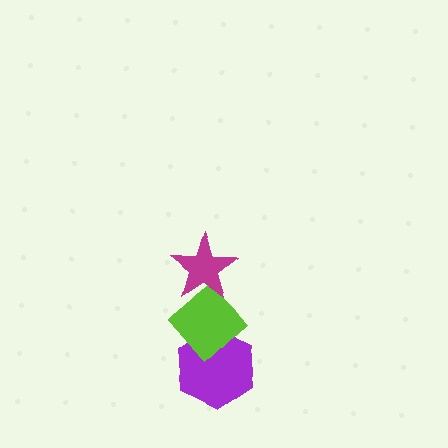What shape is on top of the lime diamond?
The magenta star is on top of the lime diamond.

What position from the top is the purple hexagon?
The purple hexagon is 3rd from the top.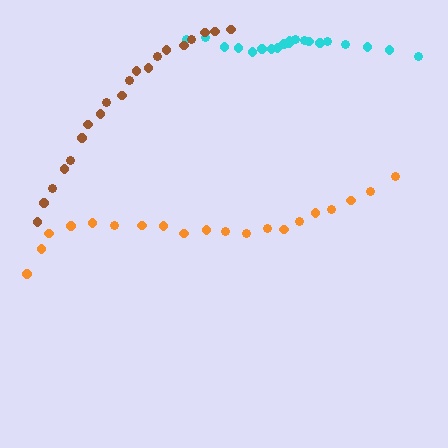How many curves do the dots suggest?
There are 3 distinct paths.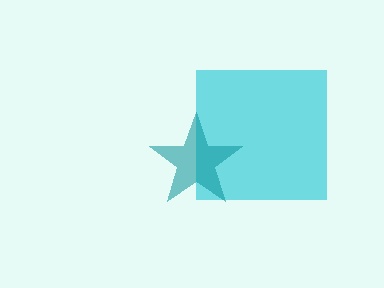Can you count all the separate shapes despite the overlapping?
Yes, there are 2 separate shapes.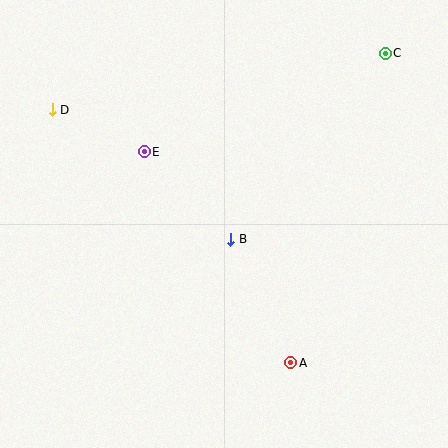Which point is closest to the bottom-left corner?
Point A is closest to the bottom-left corner.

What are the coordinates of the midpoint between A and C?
The midpoint between A and C is at (338, 208).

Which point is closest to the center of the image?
Point B at (231, 239) is closest to the center.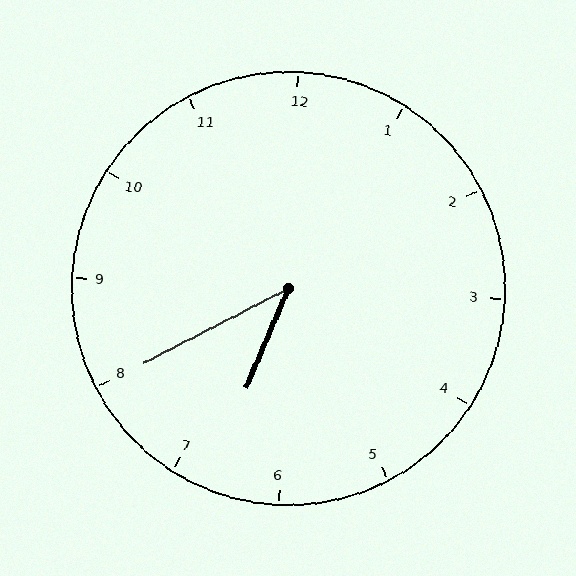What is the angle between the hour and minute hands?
Approximately 40 degrees.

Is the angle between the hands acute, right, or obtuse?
It is acute.